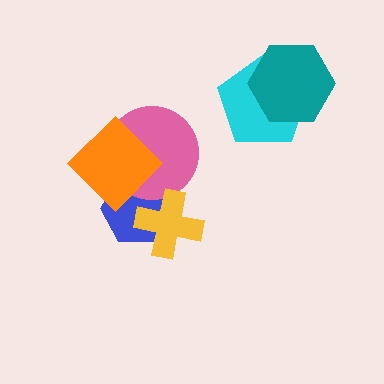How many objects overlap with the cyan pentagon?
1 object overlaps with the cyan pentagon.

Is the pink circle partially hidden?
Yes, it is partially covered by another shape.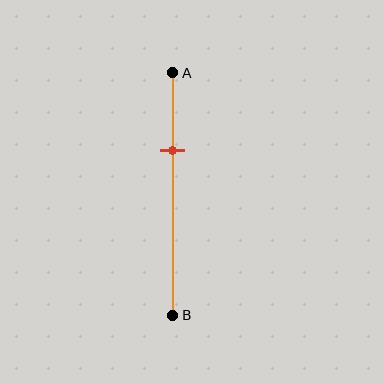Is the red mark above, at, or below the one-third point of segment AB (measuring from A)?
The red mark is approximately at the one-third point of segment AB.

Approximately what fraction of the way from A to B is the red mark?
The red mark is approximately 30% of the way from A to B.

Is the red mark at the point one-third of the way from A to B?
Yes, the mark is approximately at the one-third point.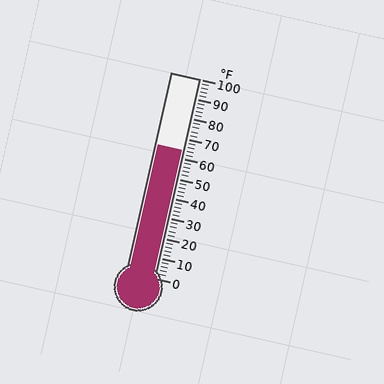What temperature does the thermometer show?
The thermometer shows approximately 64°F.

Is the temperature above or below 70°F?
The temperature is below 70°F.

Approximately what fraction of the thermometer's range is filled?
The thermometer is filled to approximately 65% of its range.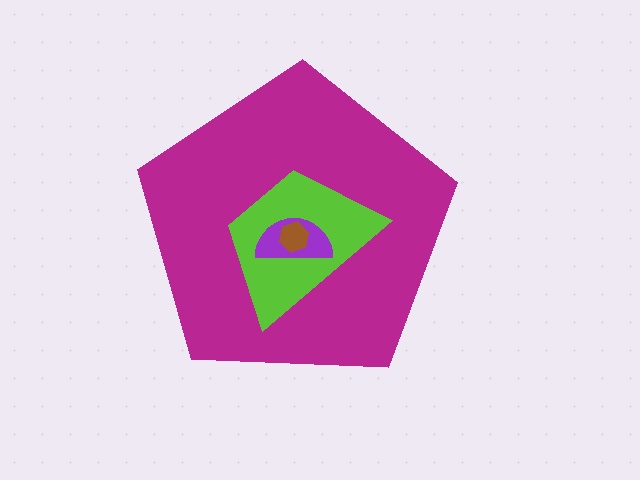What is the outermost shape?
The magenta pentagon.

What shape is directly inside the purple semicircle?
The brown hexagon.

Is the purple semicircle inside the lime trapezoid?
Yes.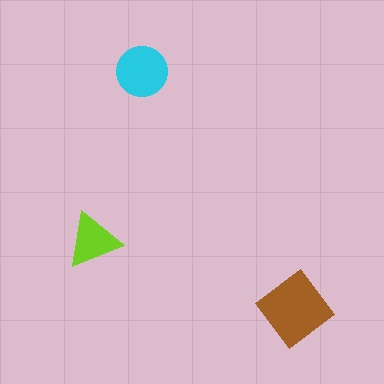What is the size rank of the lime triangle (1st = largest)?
3rd.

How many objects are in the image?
There are 3 objects in the image.